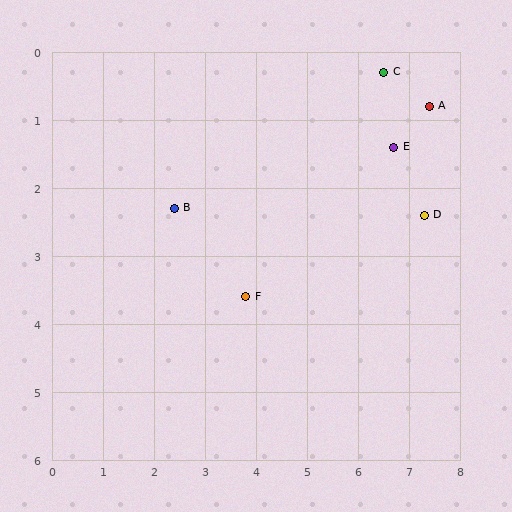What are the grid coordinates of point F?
Point F is at approximately (3.8, 3.6).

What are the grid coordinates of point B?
Point B is at approximately (2.4, 2.3).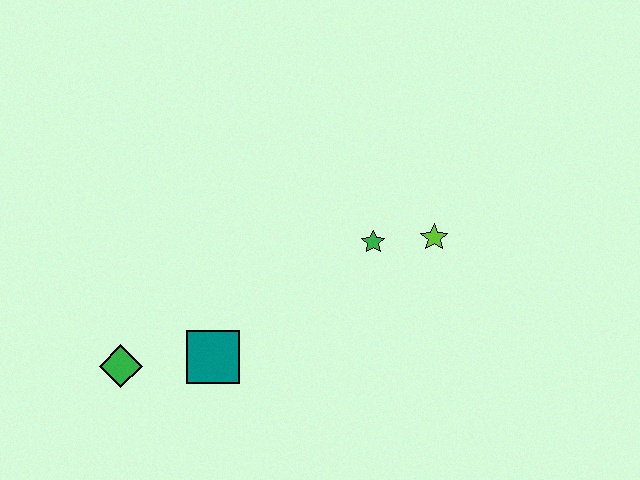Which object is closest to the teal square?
The green diamond is closest to the teal square.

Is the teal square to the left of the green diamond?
No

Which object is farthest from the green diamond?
The lime star is farthest from the green diamond.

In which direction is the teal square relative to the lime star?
The teal square is to the left of the lime star.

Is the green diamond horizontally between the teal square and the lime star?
No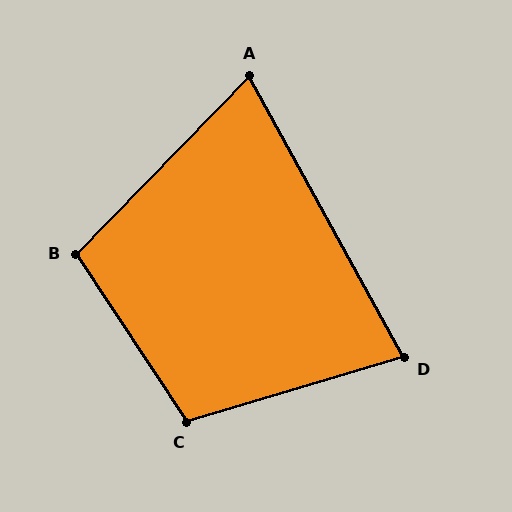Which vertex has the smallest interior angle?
A, at approximately 73 degrees.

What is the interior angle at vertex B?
Approximately 102 degrees (obtuse).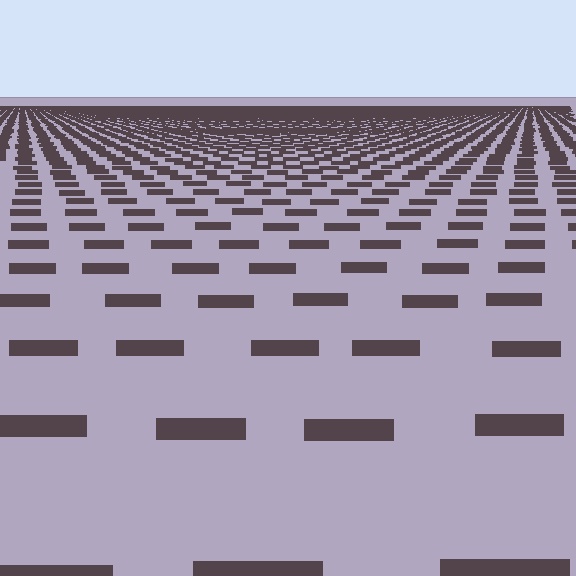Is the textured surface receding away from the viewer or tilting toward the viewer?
The surface is receding away from the viewer. Texture elements get smaller and denser toward the top.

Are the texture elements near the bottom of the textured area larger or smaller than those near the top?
Larger. Near the bottom, elements are closer to the viewer and appear at a bigger on-screen size.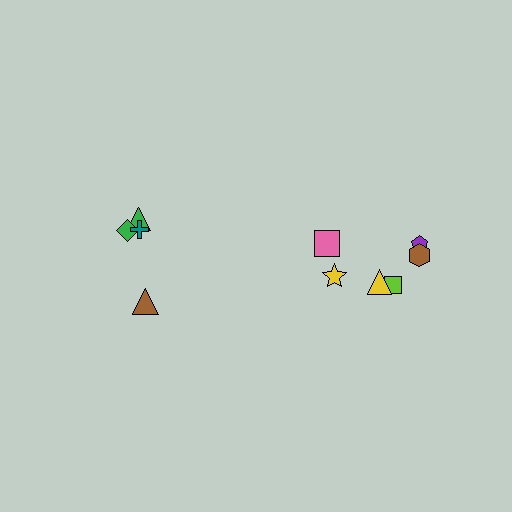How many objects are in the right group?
There are 6 objects.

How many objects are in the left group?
There are 4 objects.